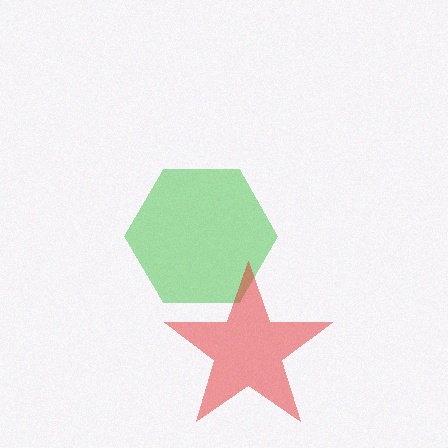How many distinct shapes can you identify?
There are 2 distinct shapes: a green hexagon, a red star.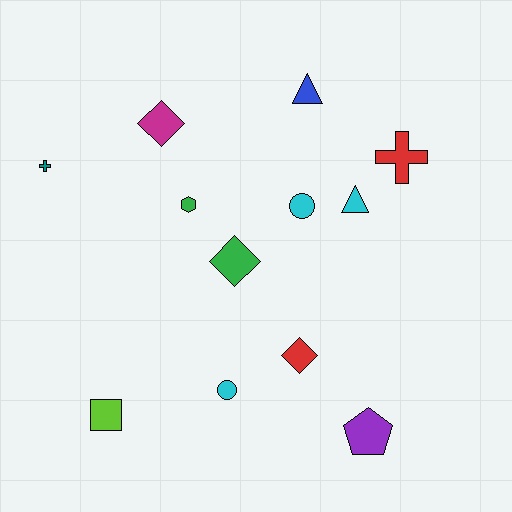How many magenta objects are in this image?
There is 1 magenta object.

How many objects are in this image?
There are 12 objects.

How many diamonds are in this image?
There are 3 diamonds.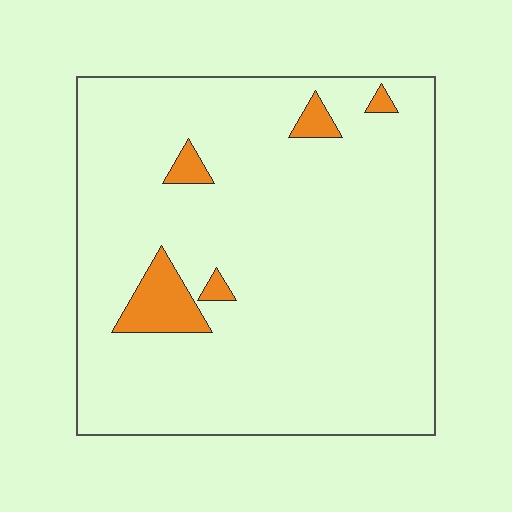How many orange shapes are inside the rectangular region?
5.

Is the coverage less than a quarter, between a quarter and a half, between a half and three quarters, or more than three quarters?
Less than a quarter.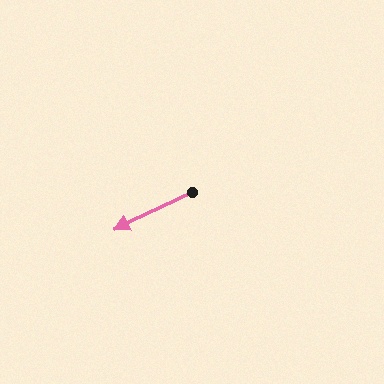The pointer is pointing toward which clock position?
Roughly 8 o'clock.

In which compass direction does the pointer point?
Southwest.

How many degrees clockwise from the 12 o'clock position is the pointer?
Approximately 244 degrees.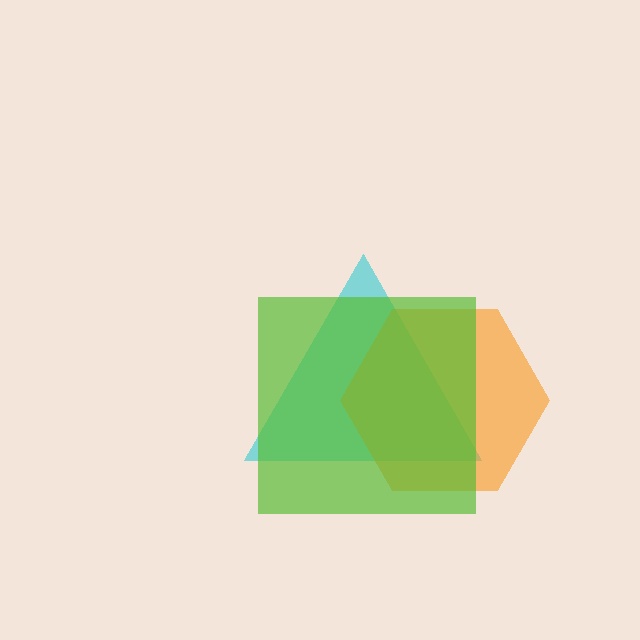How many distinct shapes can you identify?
There are 3 distinct shapes: a cyan triangle, an orange hexagon, a lime square.